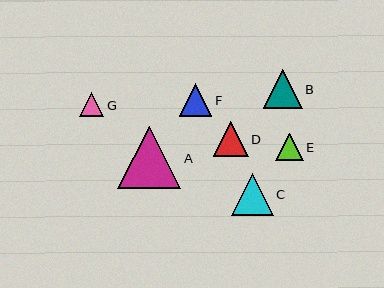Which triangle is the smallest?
Triangle G is the smallest with a size of approximately 24 pixels.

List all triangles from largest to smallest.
From largest to smallest: A, C, B, D, F, E, G.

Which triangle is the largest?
Triangle A is the largest with a size of approximately 63 pixels.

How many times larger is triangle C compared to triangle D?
Triangle C is approximately 1.2 times the size of triangle D.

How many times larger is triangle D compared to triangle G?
Triangle D is approximately 1.4 times the size of triangle G.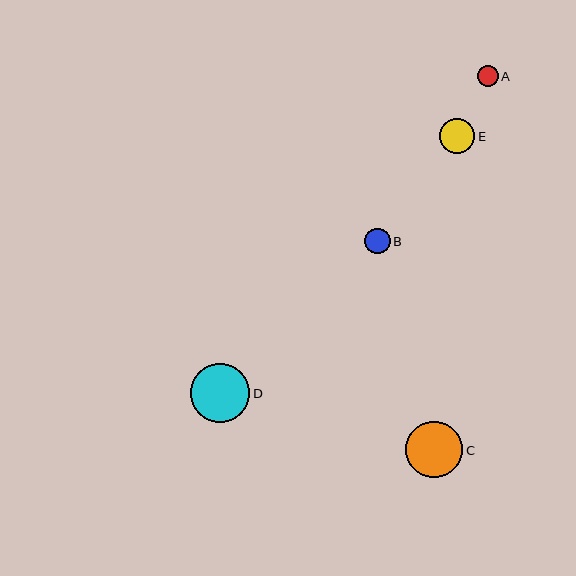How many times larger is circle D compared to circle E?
Circle D is approximately 1.7 times the size of circle E.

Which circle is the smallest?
Circle A is the smallest with a size of approximately 21 pixels.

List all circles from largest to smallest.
From largest to smallest: D, C, E, B, A.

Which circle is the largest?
Circle D is the largest with a size of approximately 59 pixels.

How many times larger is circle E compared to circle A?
Circle E is approximately 1.7 times the size of circle A.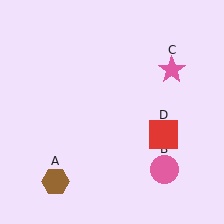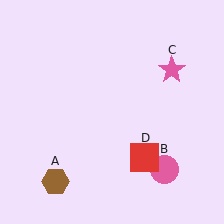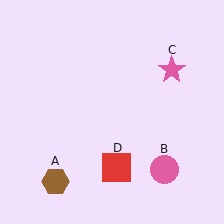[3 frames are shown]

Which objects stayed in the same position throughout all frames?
Brown hexagon (object A) and pink circle (object B) and pink star (object C) remained stationary.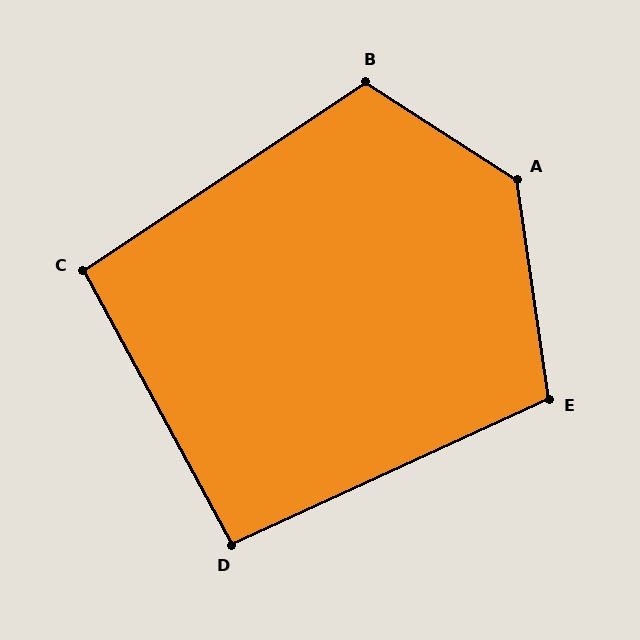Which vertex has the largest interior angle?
A, at approximately 131 degrees.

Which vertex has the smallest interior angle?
D, at approximately 94 degrees.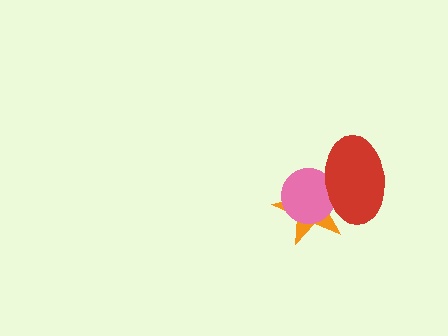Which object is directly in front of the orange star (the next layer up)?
The pink circle is directly in front of the orange star.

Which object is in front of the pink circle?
The red ellipse is in front of the pink circle.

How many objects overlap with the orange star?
2 objects overlap with the orange star.